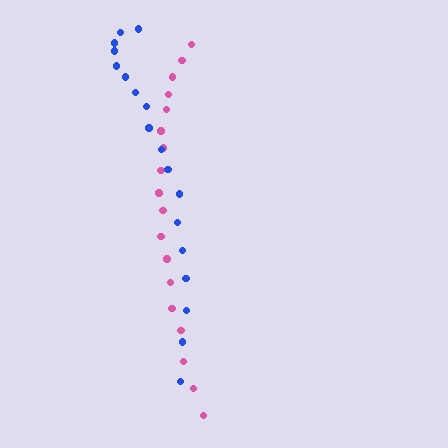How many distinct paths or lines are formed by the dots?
There are 2 distinct paths.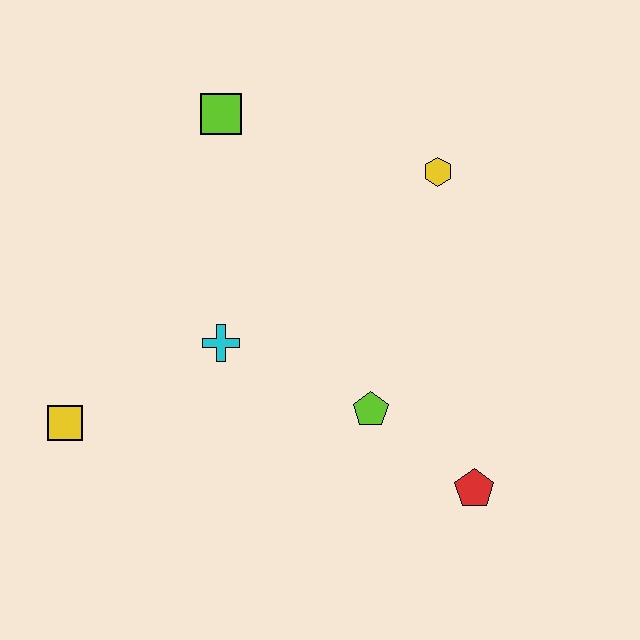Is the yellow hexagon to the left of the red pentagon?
Yes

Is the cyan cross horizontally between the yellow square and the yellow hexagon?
Yes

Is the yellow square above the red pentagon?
Yes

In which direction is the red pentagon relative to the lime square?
The red pentagon is below the lime square.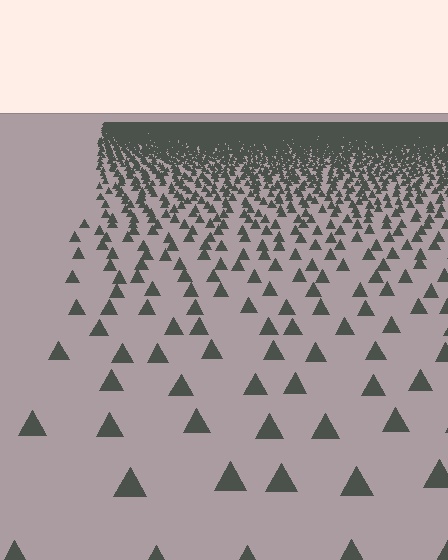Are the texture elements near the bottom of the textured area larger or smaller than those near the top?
Larger. Near the bottom, elements are closer to the viewer and appear at a bigger on-screen size.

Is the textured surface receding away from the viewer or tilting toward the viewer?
The surface is receding away from the viewer. Texture elements get smaller and denser toward the top.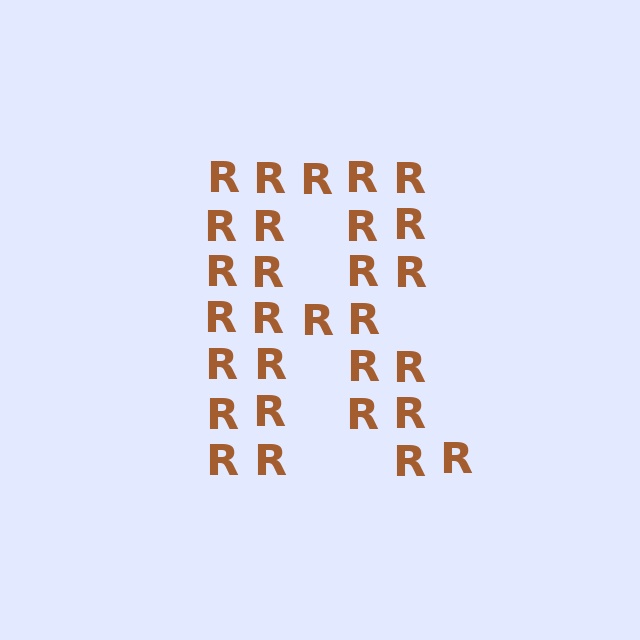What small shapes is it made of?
It is made of small letter R's.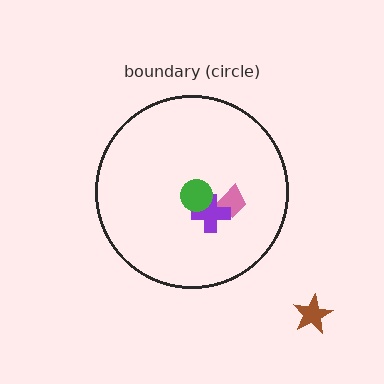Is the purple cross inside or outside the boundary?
Inside.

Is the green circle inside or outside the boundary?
Inside.